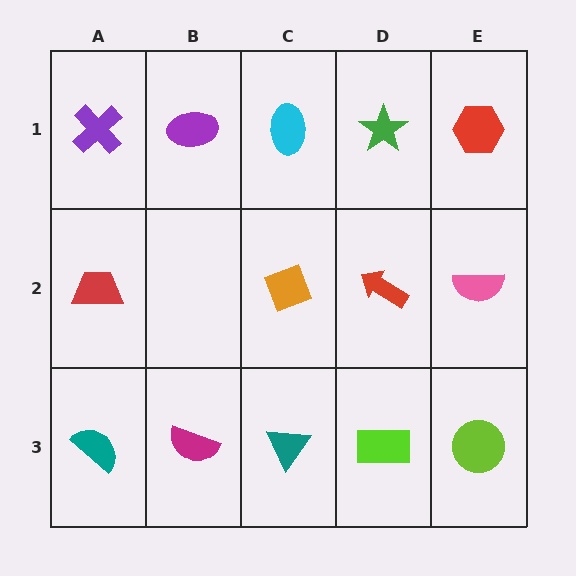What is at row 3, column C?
A teal triangle.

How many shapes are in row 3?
5 shapes.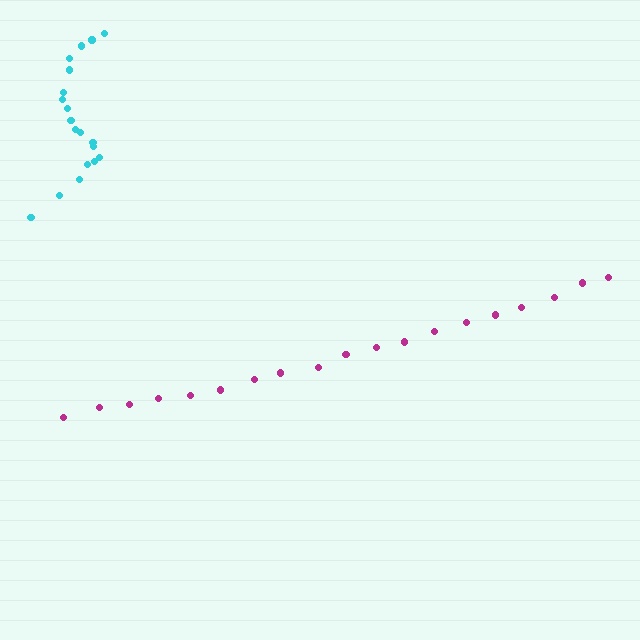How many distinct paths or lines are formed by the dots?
There are 2 distinct paths.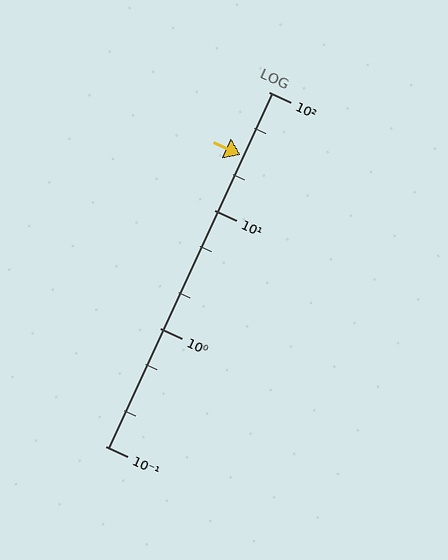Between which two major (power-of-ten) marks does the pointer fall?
The pointer is between 10 and 100.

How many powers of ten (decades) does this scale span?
The scale spans 3 decades, from 0.1 to 100.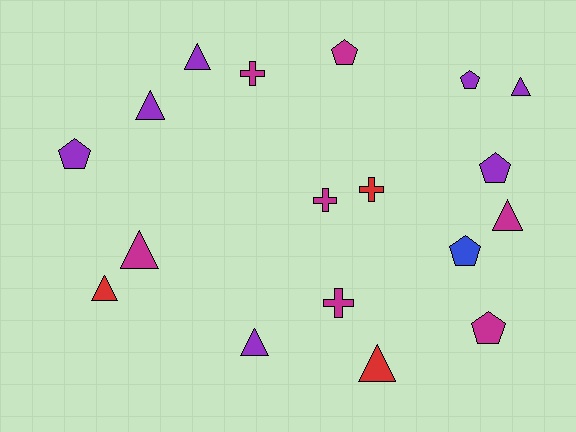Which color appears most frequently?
Magenta, with 7 objects.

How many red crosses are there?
There is 1 red cross.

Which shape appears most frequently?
Triangle, with 8 objects.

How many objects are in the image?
There are 18 objects.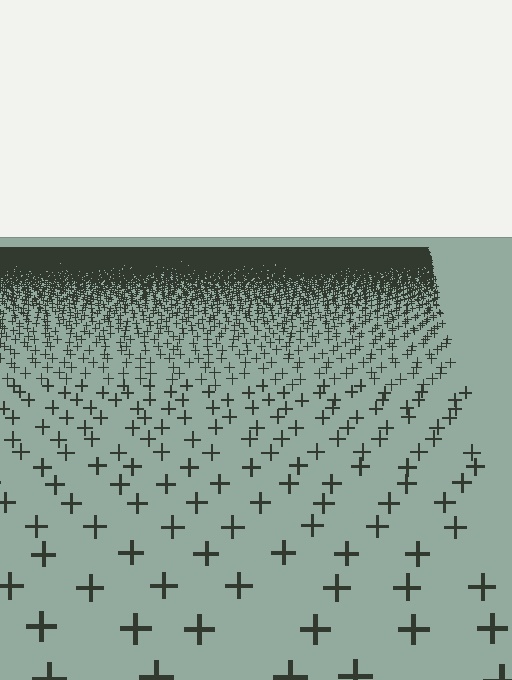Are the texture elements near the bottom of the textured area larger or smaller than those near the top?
Larger. Near the bottom, elements are closer to the viewer and appear at a bigger on-screen size.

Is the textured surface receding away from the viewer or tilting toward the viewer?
The surface is receding away from the viewer. Texture elements get smaller and denser toward the top.